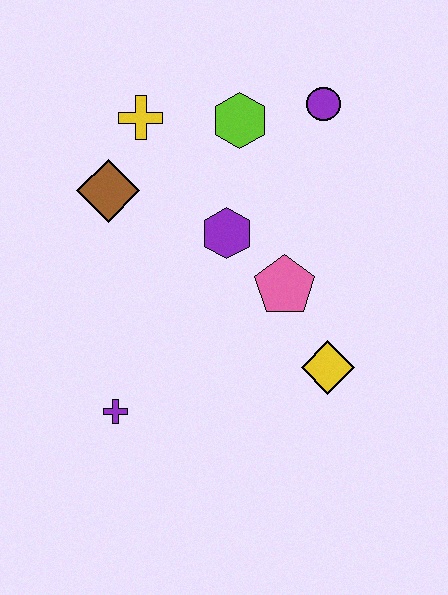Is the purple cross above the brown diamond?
No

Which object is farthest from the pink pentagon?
The yellow cross is farthest from the pink pentagon.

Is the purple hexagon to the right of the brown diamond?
Yes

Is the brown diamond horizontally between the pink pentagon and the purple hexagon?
No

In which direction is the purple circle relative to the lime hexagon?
The purple circle is to the right of the lime hexagon.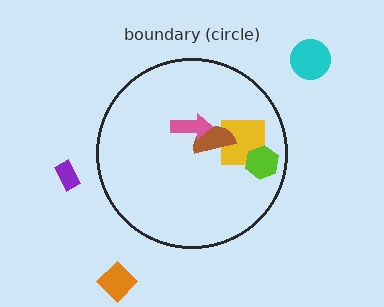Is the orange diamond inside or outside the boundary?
Outside.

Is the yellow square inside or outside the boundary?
Inside.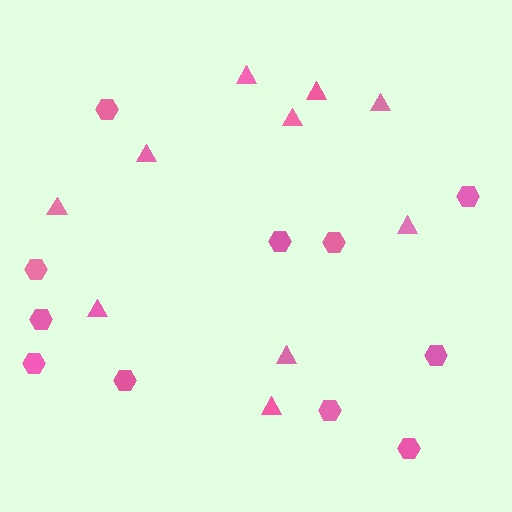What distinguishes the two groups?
There are 2 groups: one group of triangles (10) and one group of hexagons (11).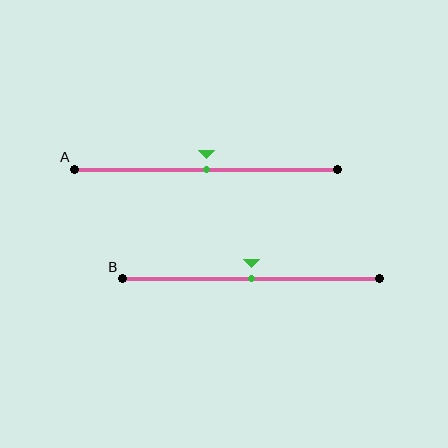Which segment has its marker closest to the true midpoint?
Segment A has its marker closest to the true midpoint.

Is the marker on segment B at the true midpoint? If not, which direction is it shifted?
Yes, the marker on segment B is at the true midpoint.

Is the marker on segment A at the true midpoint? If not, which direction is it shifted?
Yes, the marker on segment A is at the true midpoint.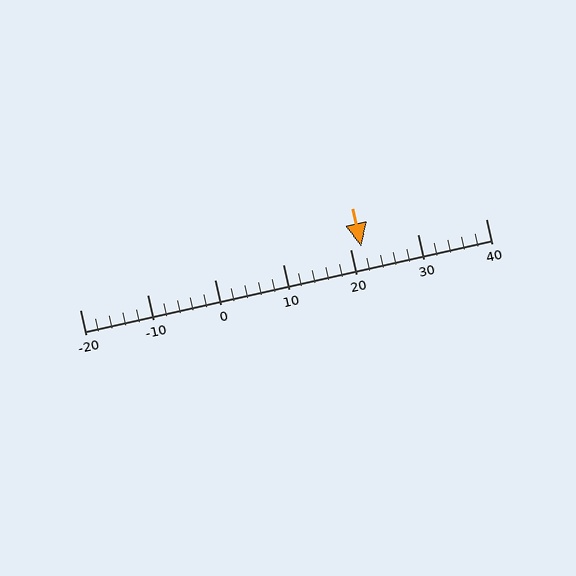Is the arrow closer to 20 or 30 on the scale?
The arrow is closer to 20.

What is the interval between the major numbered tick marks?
The major tick marks are spaced 10 units apart.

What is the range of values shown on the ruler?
The ruler shows values from -20 to 40.